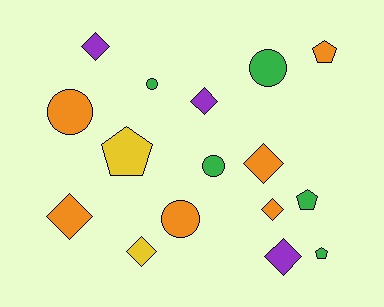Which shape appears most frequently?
Diamond, with 7 objects.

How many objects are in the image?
There are 16 objects.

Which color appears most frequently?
Orange, with 6 objects.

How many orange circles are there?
There are 2 orange circles.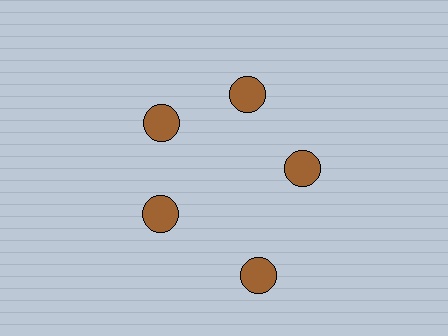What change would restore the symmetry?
The symmetry would be restored by moving it inward, back onto the ring so that all 5 circles sit at equal angles and equal distance from the center.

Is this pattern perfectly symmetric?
No. The 5 brown circles are arranged in a ring, but one element near the 5 o'clock position is pushed outward from the center, breaking the 5-fold rotational symmetry.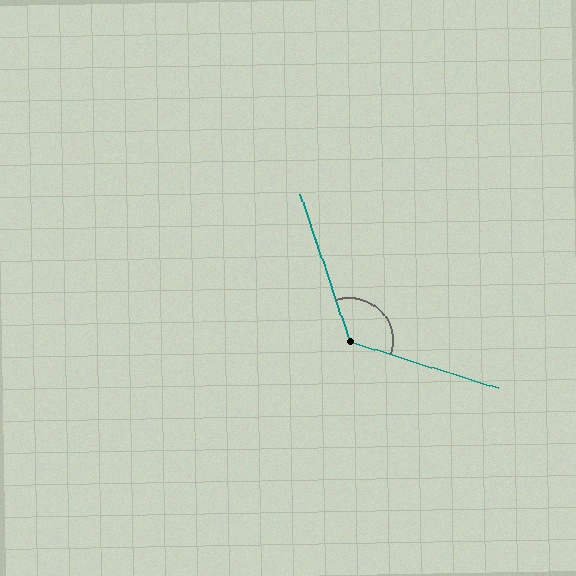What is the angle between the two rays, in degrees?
Approximately 126 degrees.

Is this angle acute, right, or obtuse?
It is obtuse.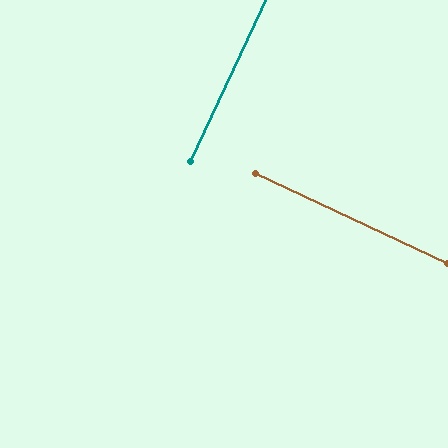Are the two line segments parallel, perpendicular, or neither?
Perpendicular — they meet at approximately 90°.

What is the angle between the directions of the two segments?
Approximately 90 degrees.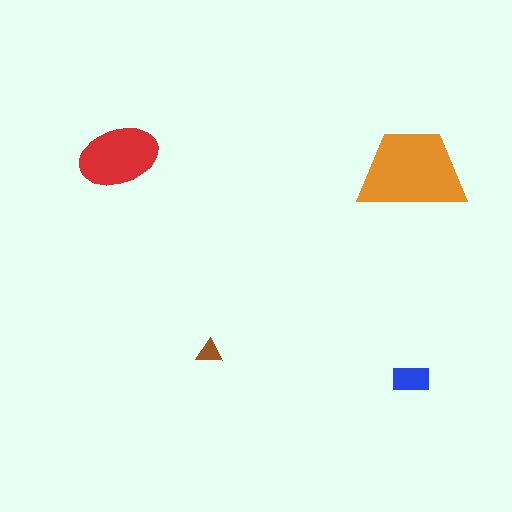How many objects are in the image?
There are 4 objects in the image.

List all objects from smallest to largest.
The brown triangle, the blue rectangle, the red ellipse, the orange trapezoid.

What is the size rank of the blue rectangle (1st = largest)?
3rd.